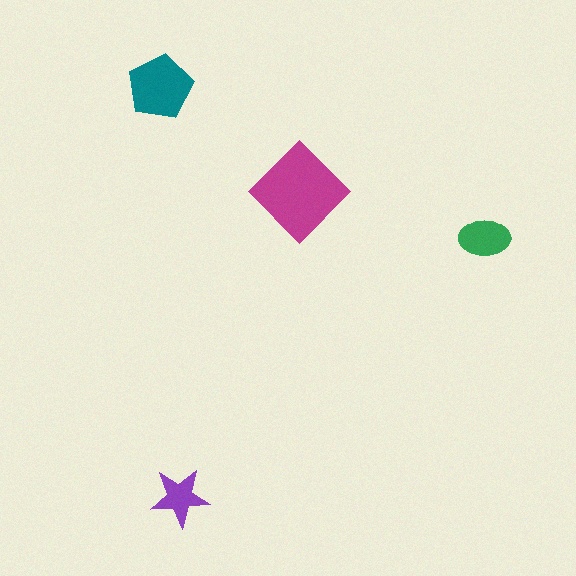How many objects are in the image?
There are 4 objects in the image.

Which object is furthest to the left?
The teal pentagon is leftmost.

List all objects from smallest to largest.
The purple star, the green ellipse, the teal pentagon, the magenta diamond.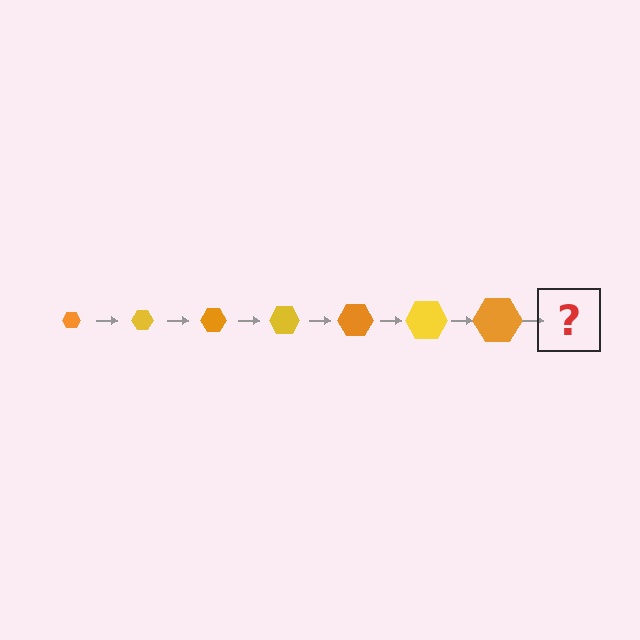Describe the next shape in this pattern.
It should be a yellow hexagon, larger than the previous one.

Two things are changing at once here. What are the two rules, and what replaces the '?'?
The two rules are that the hexagon grows larger each step and the color cycles through orange and yellow. The '?' should be a yellow hexagon, larger than the previous one.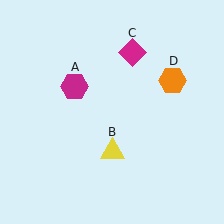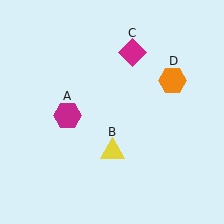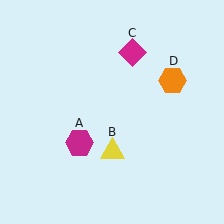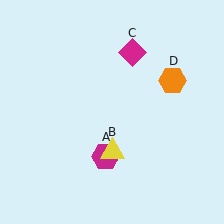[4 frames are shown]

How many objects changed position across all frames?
1 object changed position: magenta hexagon (object A).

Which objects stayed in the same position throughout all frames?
Yellow triangle (object B) and magenta diamond (object C) and orange hexagon (object D) remained stationary.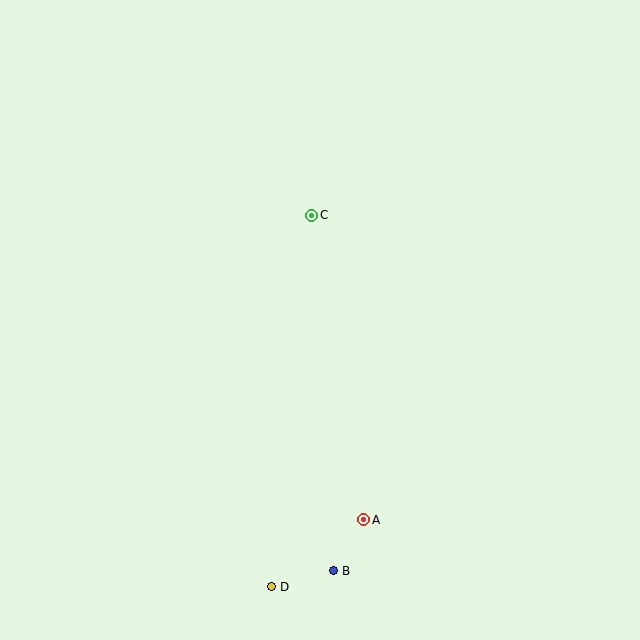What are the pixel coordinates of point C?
Point C is at (312, 215).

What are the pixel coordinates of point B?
Point B is at (333, 571).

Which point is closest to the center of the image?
Point C at (312, 215) is closest to the center.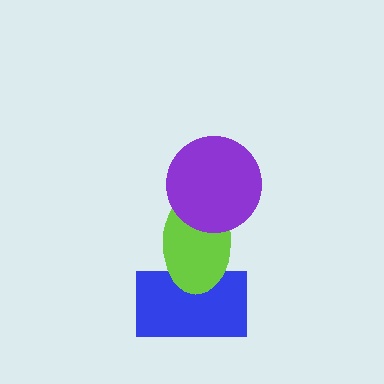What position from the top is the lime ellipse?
The lime ellipse is 2nd from the top.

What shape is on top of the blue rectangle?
The lime ellipse is on top of the blue rectangle.